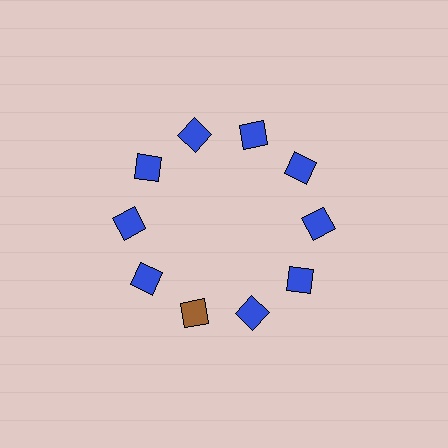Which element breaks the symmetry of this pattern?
The brown square at roughly the 7 o'clock position breaks the symmetry. All other shapes are blue squares.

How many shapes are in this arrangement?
There are 10 shapes arranged in a ring pattern.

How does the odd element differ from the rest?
It has a different color: brown instead of blue.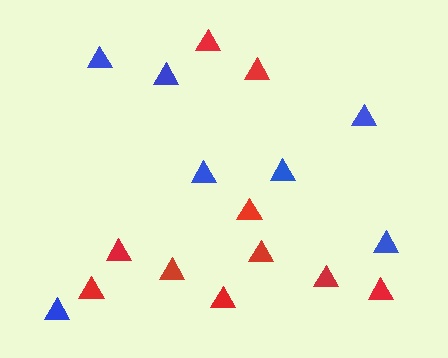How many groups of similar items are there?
There are 2 groups: one group of blue triangles (7) and one group of red triangles (10).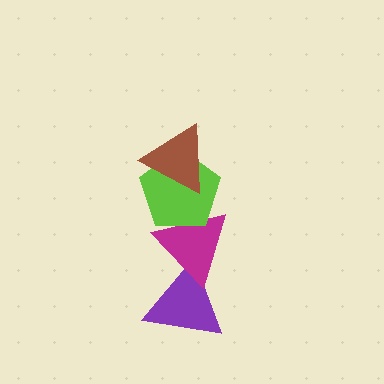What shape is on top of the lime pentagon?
The brown triangle is on top of the lime pentagon.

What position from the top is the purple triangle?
The purple triangle is 4th from the top.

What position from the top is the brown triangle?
The brown triangle is 1st from the top.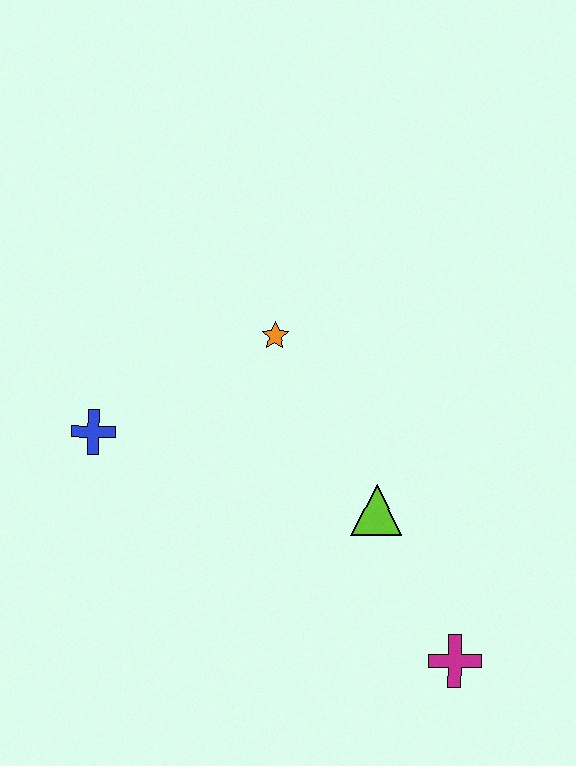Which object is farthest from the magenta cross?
The blue cross is farthest from the magenta cross.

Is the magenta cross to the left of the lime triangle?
No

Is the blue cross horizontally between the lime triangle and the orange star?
No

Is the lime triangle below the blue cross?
Yes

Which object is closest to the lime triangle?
The magenta cross is closest to the lime triangle.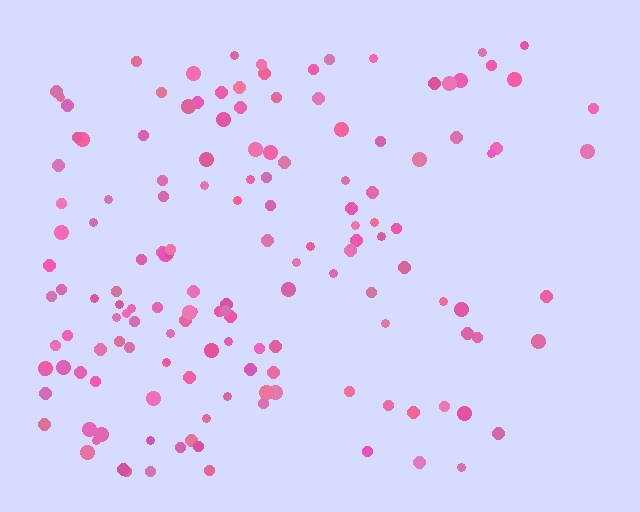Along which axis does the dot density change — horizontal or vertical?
Horizontal.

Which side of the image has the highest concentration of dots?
The left.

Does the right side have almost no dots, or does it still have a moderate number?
Still a moderate number, just noticeably fewer than the left.